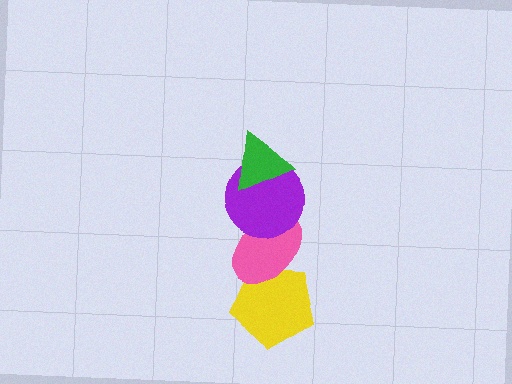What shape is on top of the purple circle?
The green triangle is on top of the purple circle.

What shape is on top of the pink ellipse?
The purple circle is on top of the pink ellipse.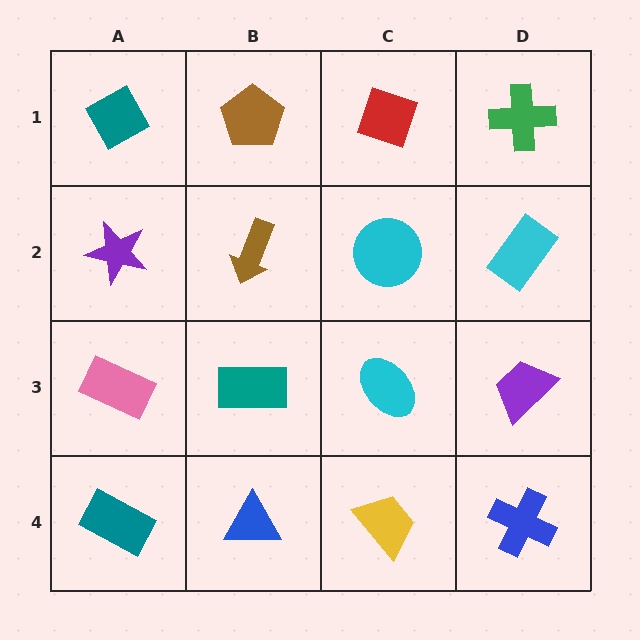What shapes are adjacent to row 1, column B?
A brown arrow (row 2, column B), a teal diamond (row 1, column A), a red diamond (row 1, column C).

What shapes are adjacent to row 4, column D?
A purple trapezoid (row 3, column D), a yellow trapezoid (row 4, column C).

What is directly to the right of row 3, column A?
A teal rectangle.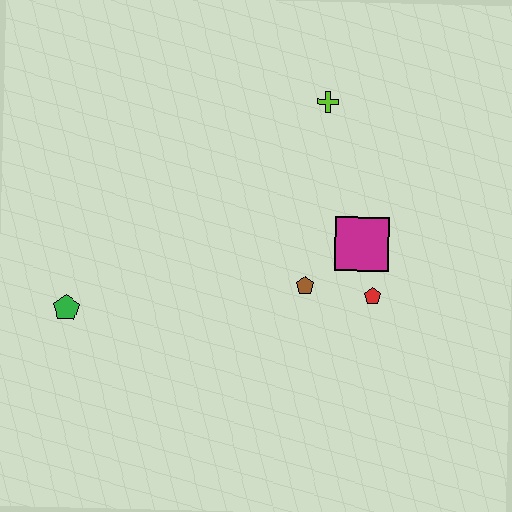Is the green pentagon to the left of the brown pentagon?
Yes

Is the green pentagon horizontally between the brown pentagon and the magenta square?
No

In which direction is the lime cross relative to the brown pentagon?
The lime cross is above the brown pentagon.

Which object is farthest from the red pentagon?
The green pentagon is farthest from the red pentagon.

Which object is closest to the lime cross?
The magenta square is closest to the lime cross.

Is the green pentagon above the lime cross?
No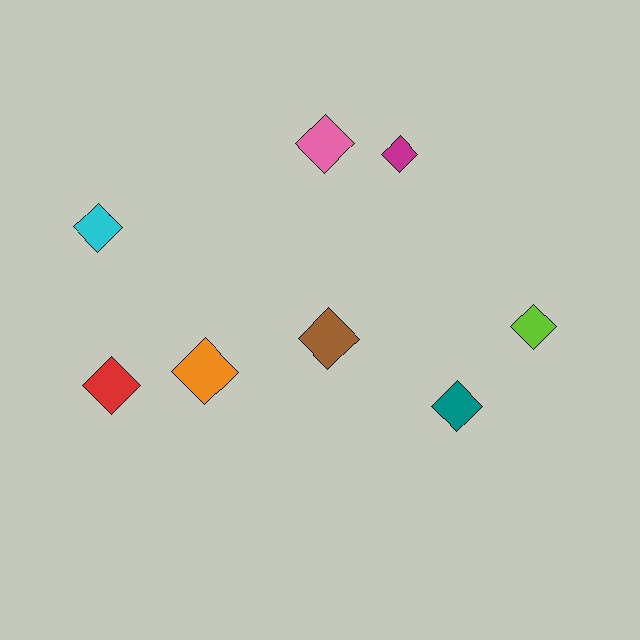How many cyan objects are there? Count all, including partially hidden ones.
There is 1 cyan object.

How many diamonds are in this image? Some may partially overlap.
There are 8 diamonds.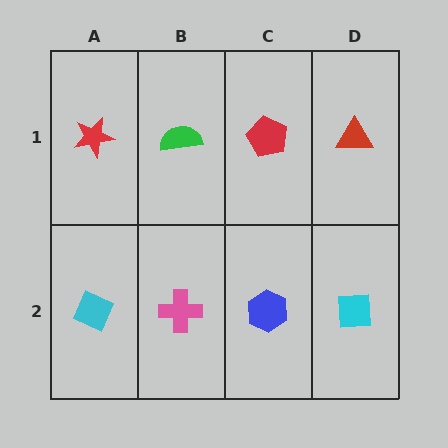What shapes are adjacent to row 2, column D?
A red triangle (row 1, column D), a blue hexagon (row 2, column C).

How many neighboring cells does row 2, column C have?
3.